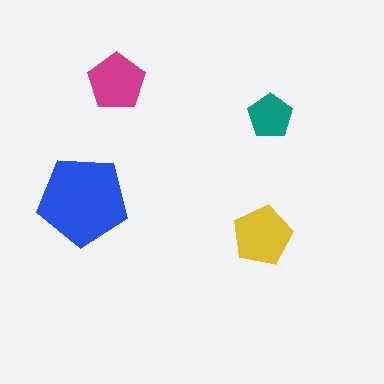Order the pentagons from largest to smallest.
the blue one, the yellow one, the magenta one, the teal one.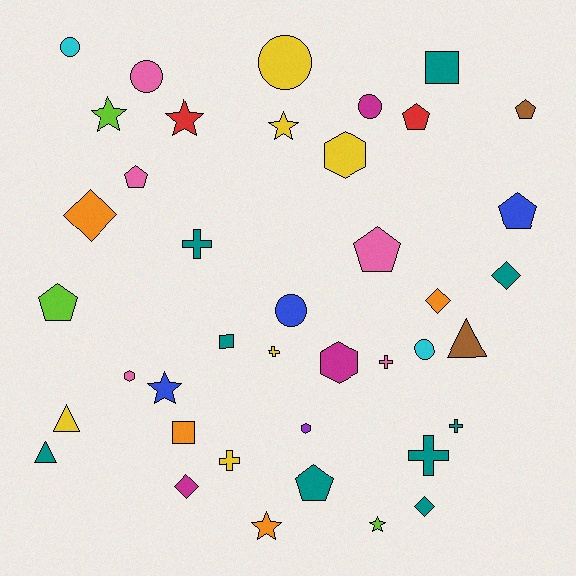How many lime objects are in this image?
There are 3 lime objects.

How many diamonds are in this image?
There are 5 diamonds.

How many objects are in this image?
There are 40 objects.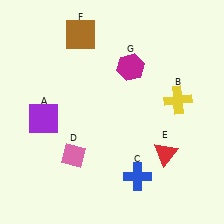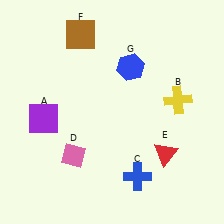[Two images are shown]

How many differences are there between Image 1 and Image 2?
There is 1 difference between the two images.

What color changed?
The hexagon (G) changed from magenta in Image 1 to blue in Image 2.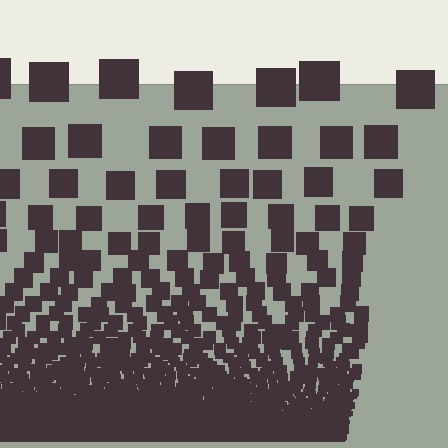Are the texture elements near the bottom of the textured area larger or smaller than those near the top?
Smaller. The gradient is inverted — elements near the bottom are smaller and denser.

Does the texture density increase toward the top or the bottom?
Density increases toward the bottom.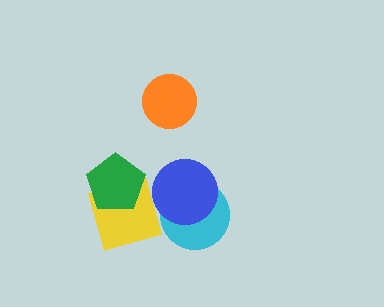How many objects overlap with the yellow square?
1 object overlaps with the yellow square.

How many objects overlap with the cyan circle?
1 object overlaps with the cyan circle.